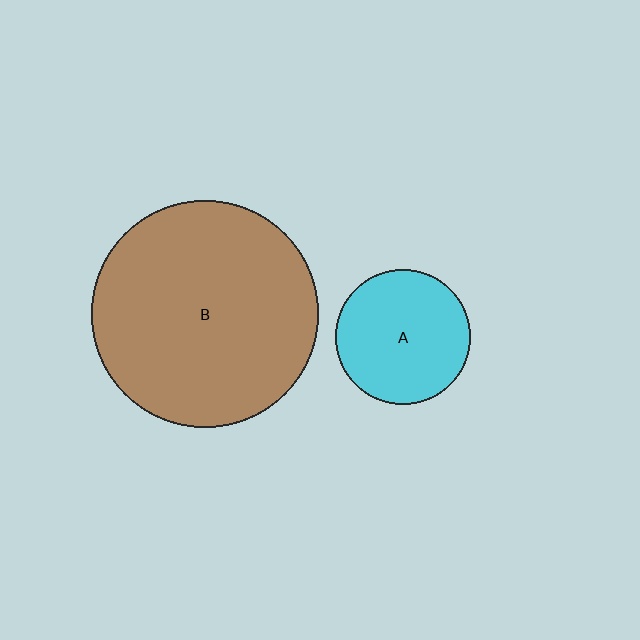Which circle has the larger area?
Circle B (brown).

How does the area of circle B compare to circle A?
Approximately 2.8 times.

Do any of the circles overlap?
No, none of the circles overlap.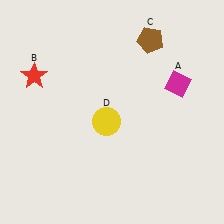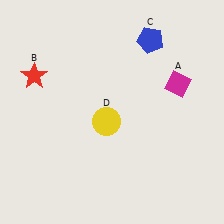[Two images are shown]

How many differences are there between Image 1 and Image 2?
There is 1 difference between the two images.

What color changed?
The pentagon (C) changed from brown in Image 1 to blue in Image 2.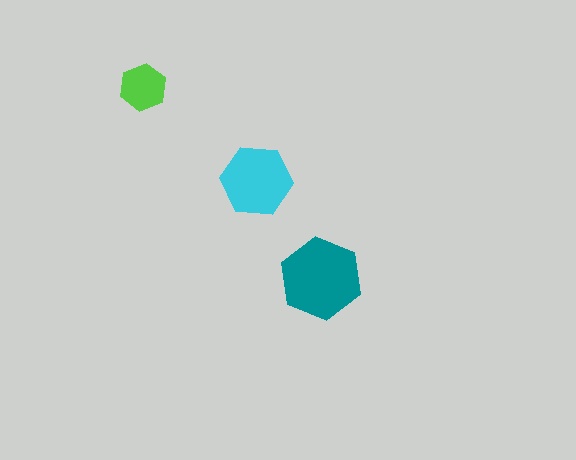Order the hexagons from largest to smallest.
the teal one, the cyan one, the lime one.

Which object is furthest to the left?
The lime hexagon is leftmost.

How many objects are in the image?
There are 3 objects in the image.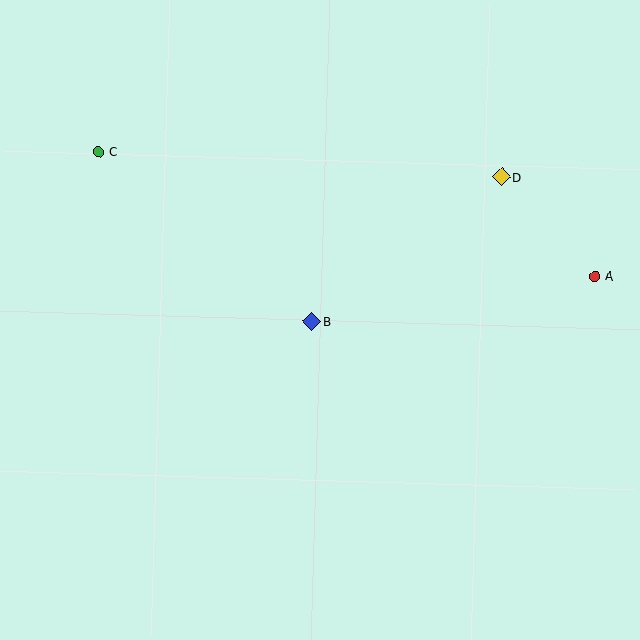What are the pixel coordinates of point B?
Point B is at (312, 322).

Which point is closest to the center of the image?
Point B at (312, 322) is closest to the center.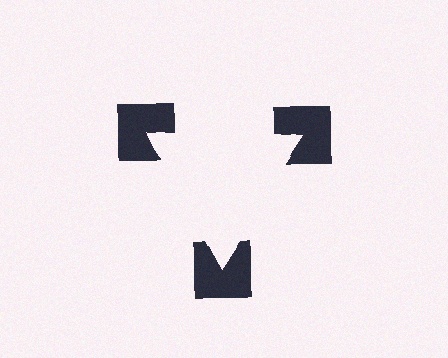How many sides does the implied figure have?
3 sides.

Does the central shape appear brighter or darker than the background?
It typically appears slightly brighter than the background, even though no actual brightness change is drawn.